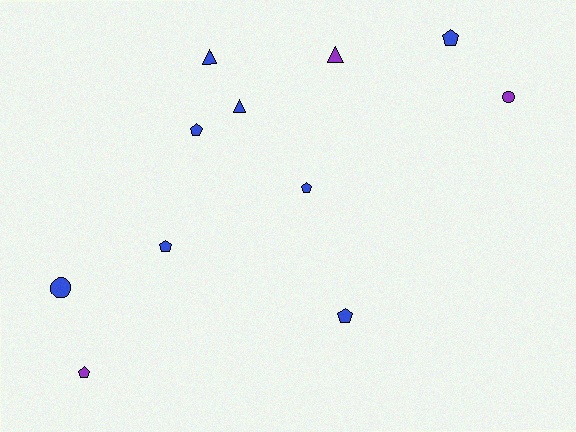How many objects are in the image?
There are 11 objects.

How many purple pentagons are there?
There is 1 purple pentagon.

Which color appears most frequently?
Blue, with 8 objects.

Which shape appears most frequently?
Pentagon, with 6 objects.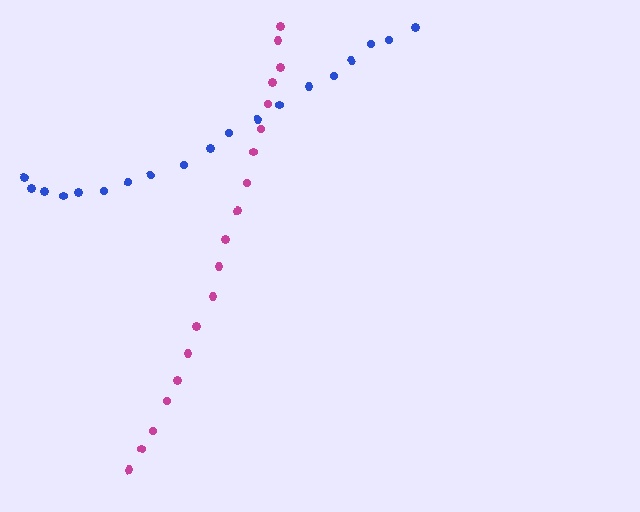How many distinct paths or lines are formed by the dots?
There are 2 distinct paths.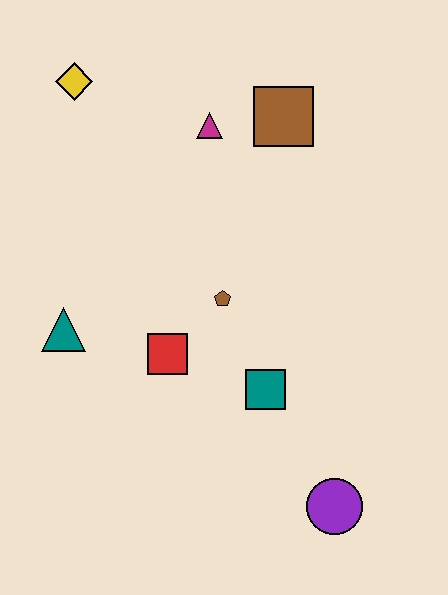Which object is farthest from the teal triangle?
The purple circle is farthest from the teal triangle.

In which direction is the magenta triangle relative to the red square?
The magenta triangle is above the red square.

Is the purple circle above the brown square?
No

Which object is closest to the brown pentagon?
The red square is closest to the brown pentagon.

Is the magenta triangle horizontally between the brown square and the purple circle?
No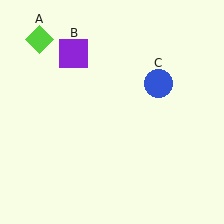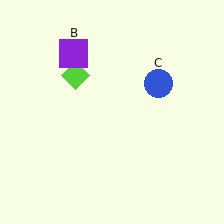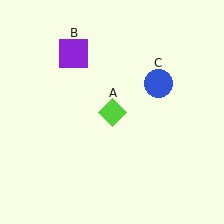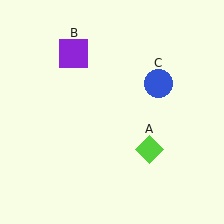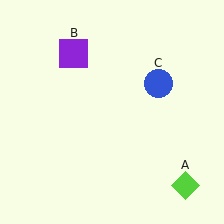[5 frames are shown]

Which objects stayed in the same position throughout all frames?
Purple square (object B) and blue circle (object C) remained stationary.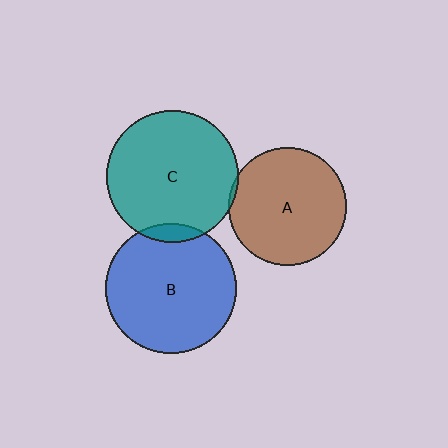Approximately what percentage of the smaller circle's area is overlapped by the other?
Approximately 5%.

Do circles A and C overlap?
Yes.